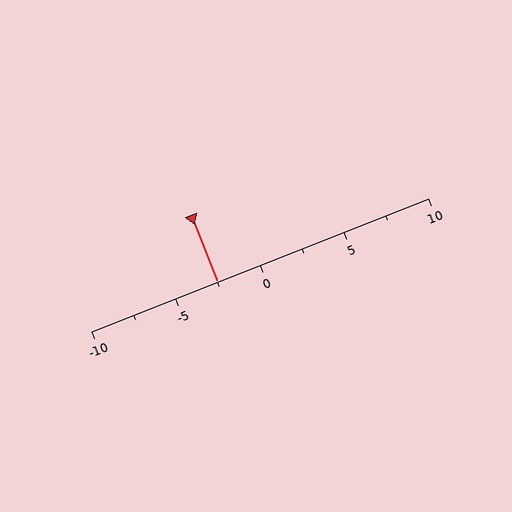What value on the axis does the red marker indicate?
The marker indicates approximately -2.5.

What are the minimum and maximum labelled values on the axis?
The axis runs from -10 to 10.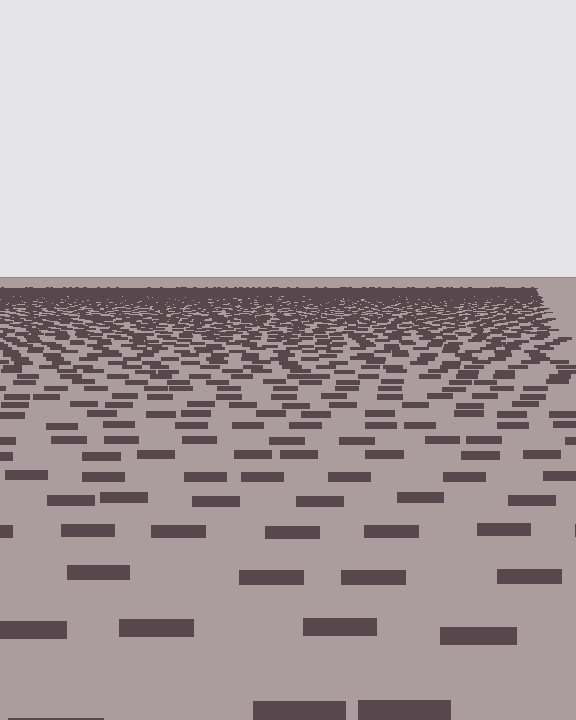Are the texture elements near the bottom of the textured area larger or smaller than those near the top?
Larger. Near the bottom, elements are closer to the viewer and appear at a bigger on-screen size.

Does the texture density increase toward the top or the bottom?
Density increases toward the top.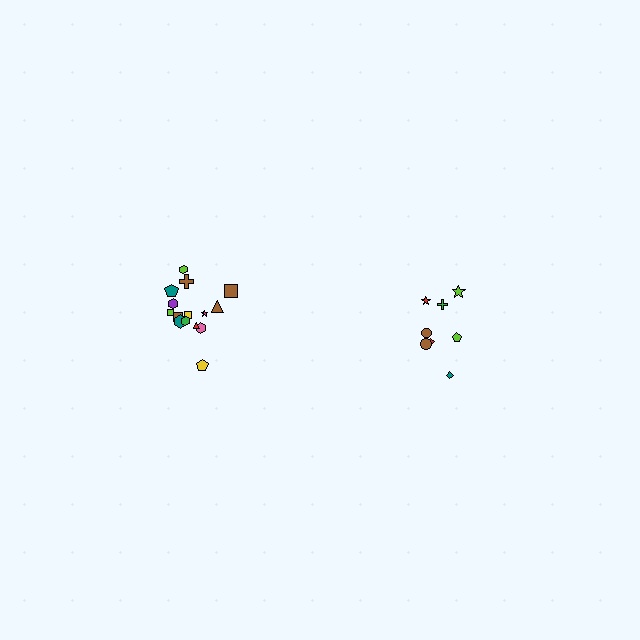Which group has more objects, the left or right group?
The left group.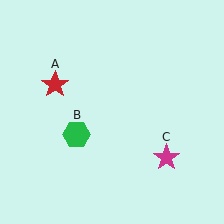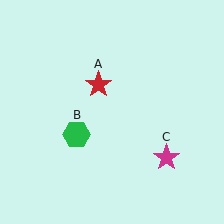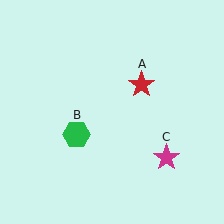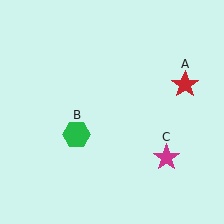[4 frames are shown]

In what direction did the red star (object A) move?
The red star (object A) moved right.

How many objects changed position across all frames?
1 object changed position: red star (object A).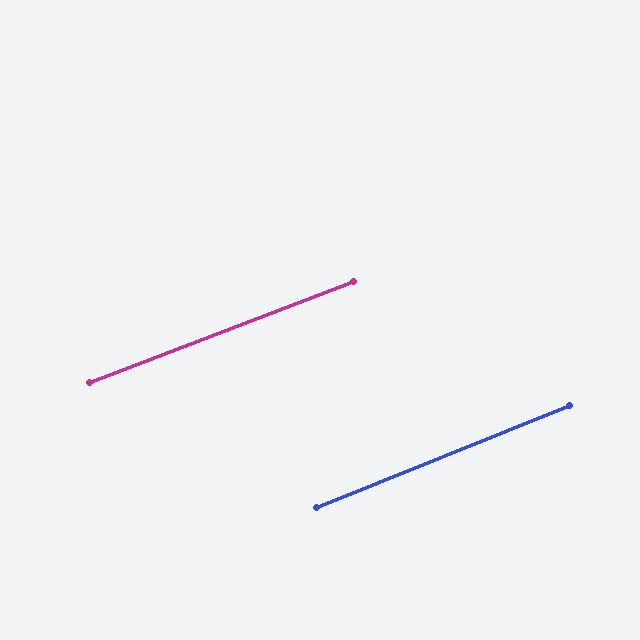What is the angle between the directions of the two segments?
Approximately 1 degree.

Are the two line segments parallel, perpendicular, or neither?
Parallel — their directions differ by only 0.9°.